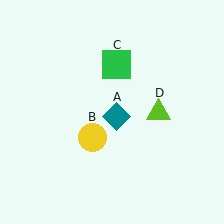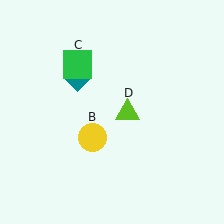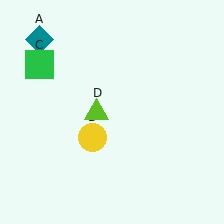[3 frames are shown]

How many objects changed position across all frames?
3 objects changed position: teal diamond (object A), green square (object C), lime triangle (object D).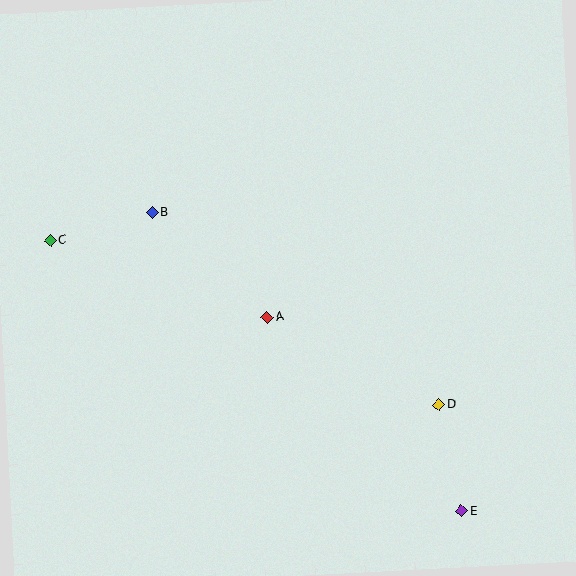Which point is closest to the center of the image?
Point A at (267, 318) is closest to the center.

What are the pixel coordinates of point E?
Point E is at (462, 511).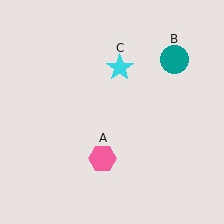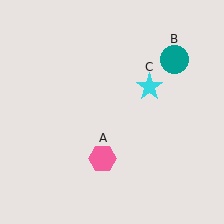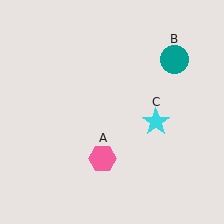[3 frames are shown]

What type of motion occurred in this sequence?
The cyan star (object C) rotated clockwise around the center of the scene.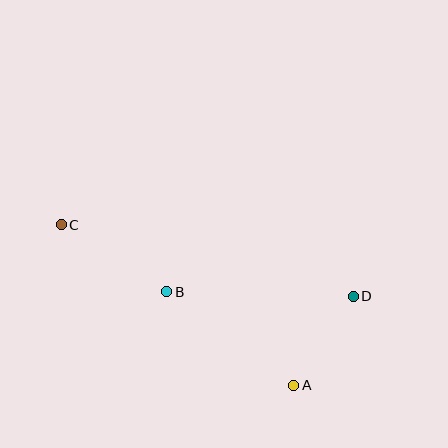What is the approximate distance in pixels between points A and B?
The distance between A and B is approximately 158 pixels.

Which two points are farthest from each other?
Points C and D are farthest from each other.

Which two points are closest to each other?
Points A and D are closest to each other.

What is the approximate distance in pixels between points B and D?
The distance between B and D is approximately 187 pixels.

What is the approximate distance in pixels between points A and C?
The distance between A and C is approximately 282 pixels.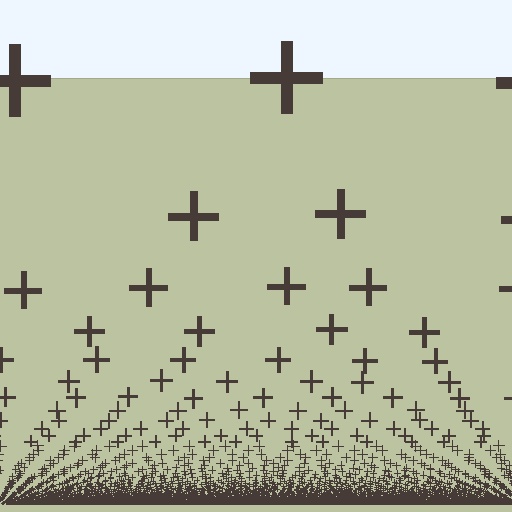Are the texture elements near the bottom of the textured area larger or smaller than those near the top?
Smaller. The gradient is inverted — elements near the bottom are smaller and denser.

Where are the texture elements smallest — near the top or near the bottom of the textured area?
Near the bottom.